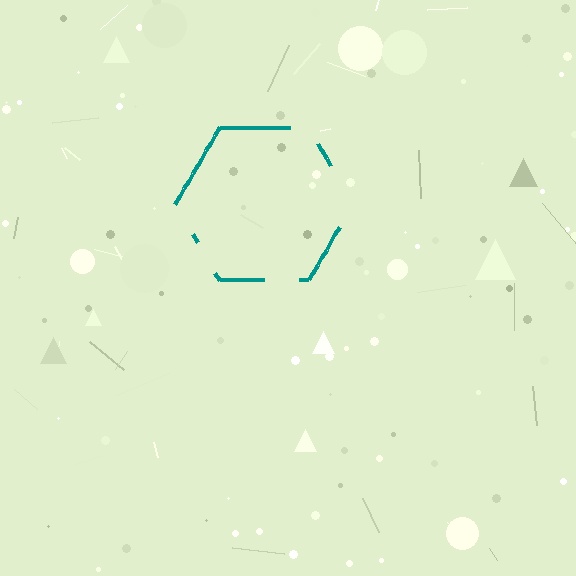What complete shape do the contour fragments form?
The contour fragments form a hexagon.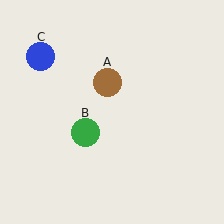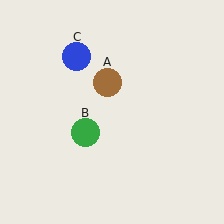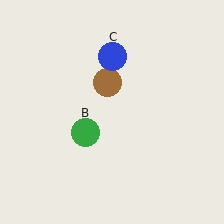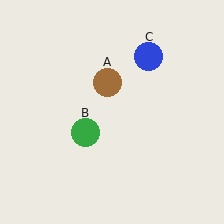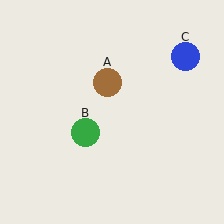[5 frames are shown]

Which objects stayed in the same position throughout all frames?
Brown circle (object A) and green circle (object B) remained stationary.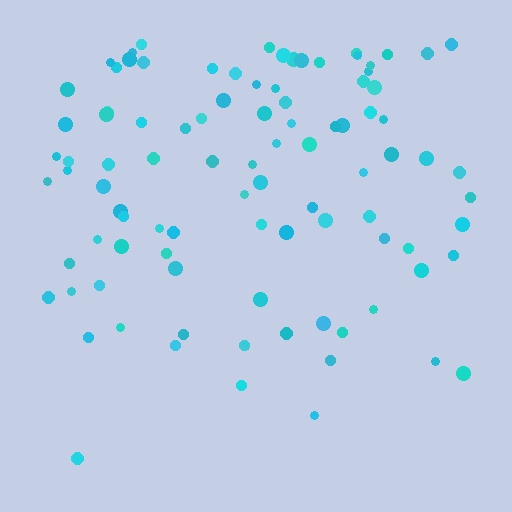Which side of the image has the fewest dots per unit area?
The bottom.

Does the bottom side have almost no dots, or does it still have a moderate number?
Still a moderate number, just noticeably fewer than the top.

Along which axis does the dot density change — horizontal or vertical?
Vertical.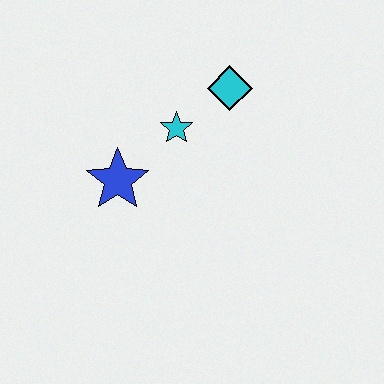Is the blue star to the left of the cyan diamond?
Yes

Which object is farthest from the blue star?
The cyan diamond is farthest from the blue star.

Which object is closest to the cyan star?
The cyan diamond is closest to the cyan star.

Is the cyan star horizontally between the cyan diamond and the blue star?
Yes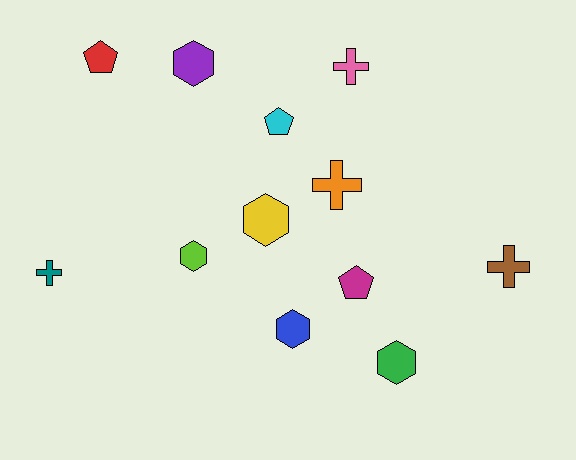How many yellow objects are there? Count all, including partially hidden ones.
There is 1 yellow object.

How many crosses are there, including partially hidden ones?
There are 4 crosses.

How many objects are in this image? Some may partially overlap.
There are 12 objects.